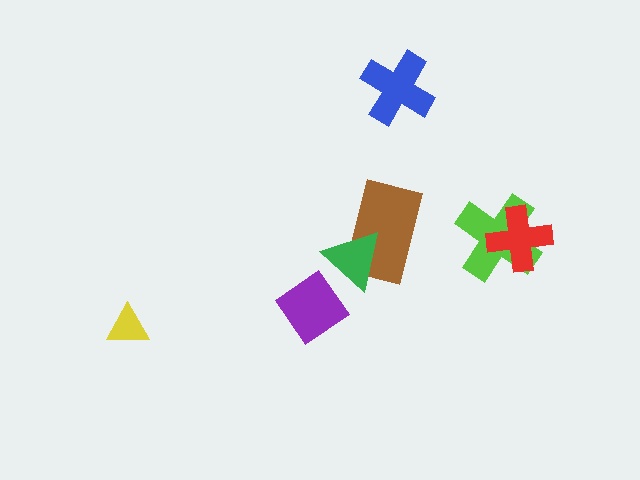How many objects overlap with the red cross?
1 object overlaps with the red cross.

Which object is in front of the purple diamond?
The green triangle is in front of the purple diamond.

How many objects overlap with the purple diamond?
1 object overlaps with the purple diamond.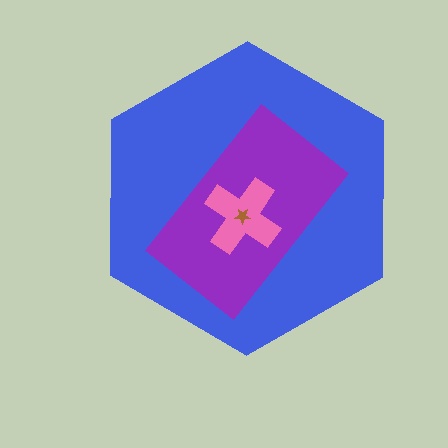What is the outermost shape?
The blue hexagon.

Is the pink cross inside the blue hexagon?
Yes.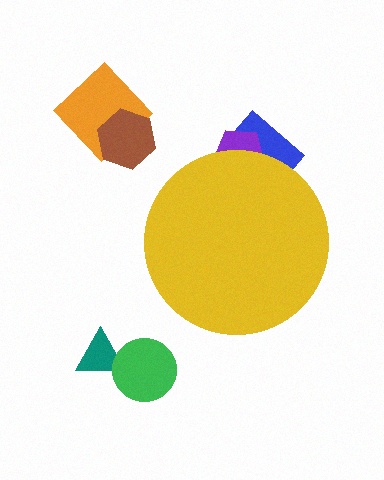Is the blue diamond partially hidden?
Yes, the blue diamond is partially hidden behind the yellow circle.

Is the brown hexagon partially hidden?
No, the brown hexagon is fully visible.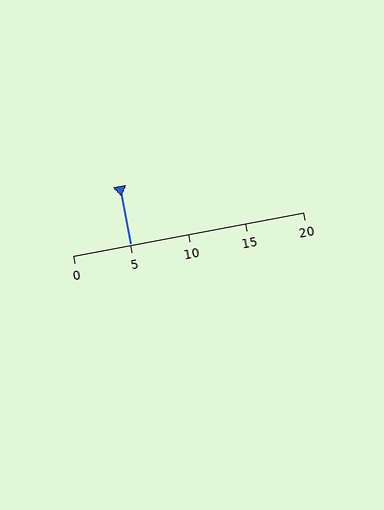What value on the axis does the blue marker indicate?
The marker indicates approximately 5.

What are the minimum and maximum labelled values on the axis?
The axis runs from 0 to 20.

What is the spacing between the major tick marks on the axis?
The major ticks are spaced 5 apart.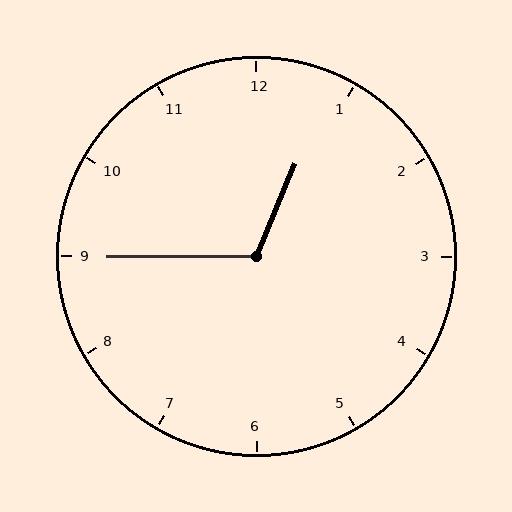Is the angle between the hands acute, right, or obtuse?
It is obtuse.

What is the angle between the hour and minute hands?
Approximately 112 degrees.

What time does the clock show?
12:45.